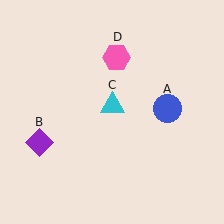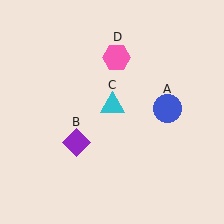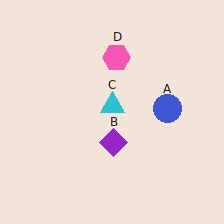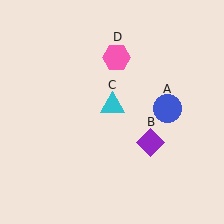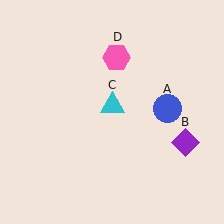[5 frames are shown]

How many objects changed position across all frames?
1 object changed position: purple diamond (object B).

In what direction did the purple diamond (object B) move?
The purple diamond (object B) moved right.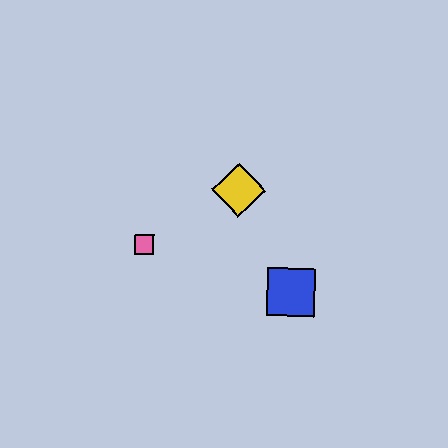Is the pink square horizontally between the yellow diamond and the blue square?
No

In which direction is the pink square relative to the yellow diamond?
The pink square is to the left of the yellow diamond.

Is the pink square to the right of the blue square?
No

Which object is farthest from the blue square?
The pink square is farthest from the blue square.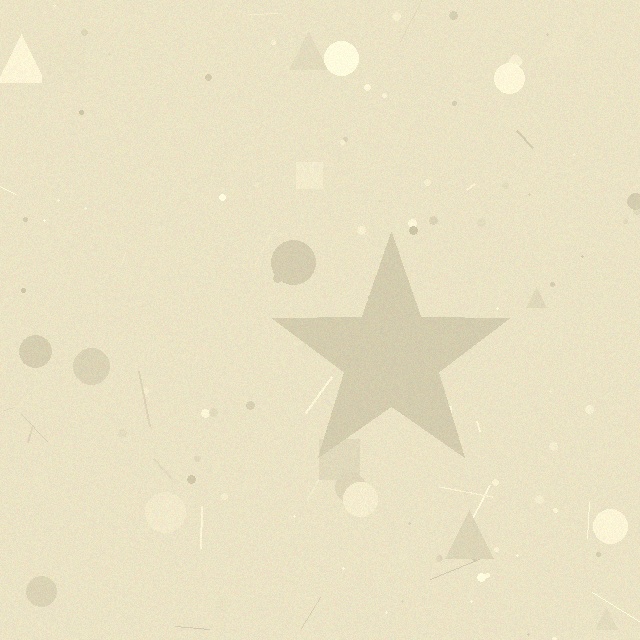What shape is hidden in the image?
A star is hidden in the image.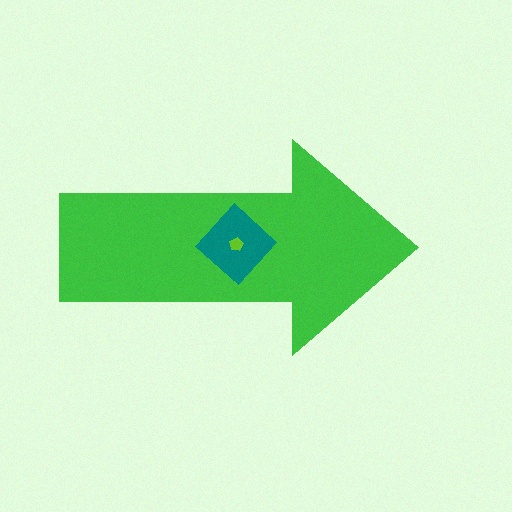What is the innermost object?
The lime pentagon.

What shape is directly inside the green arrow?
The teal diamond.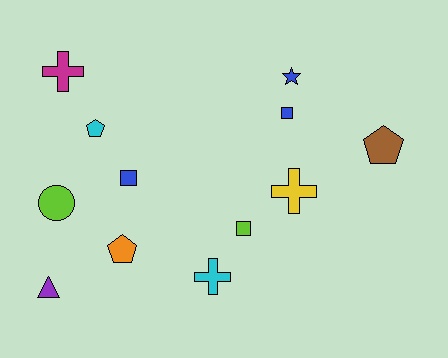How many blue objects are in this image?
There are 3 blue objects.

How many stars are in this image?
There is 1 star.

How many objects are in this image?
There are 12 objects.